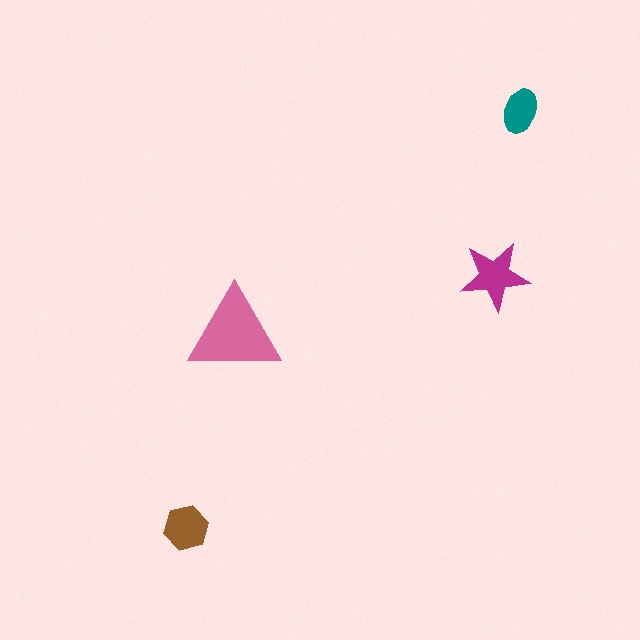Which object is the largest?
The pink triangle.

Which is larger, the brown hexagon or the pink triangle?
The pink triangle.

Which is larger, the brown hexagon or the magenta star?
The magenta star.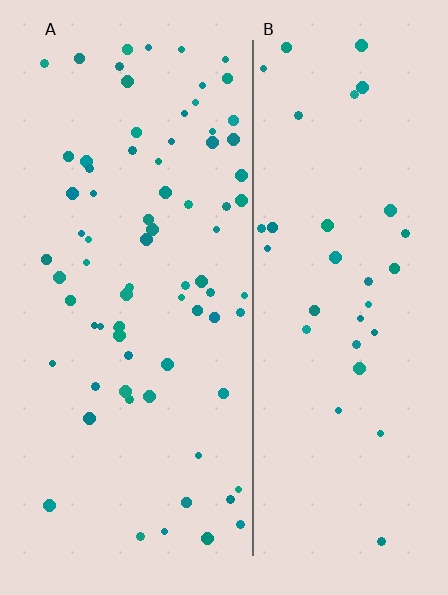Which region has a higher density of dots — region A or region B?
A (the left).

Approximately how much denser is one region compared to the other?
Approximately 2.2× — region A over region B.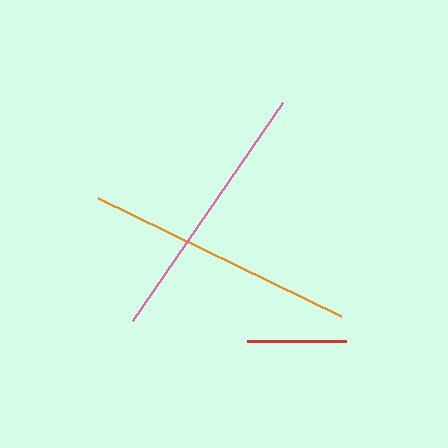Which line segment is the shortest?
The red line is the shortest at approximately 99 pixels.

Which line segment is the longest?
The orange line is the longest at approximately 270 pixels.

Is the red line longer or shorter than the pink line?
The pink line is longer than the red line.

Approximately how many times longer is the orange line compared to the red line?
The orange line is approximately 2.7 times the length of the red line.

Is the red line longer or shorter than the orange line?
The orange line is longer than the red line.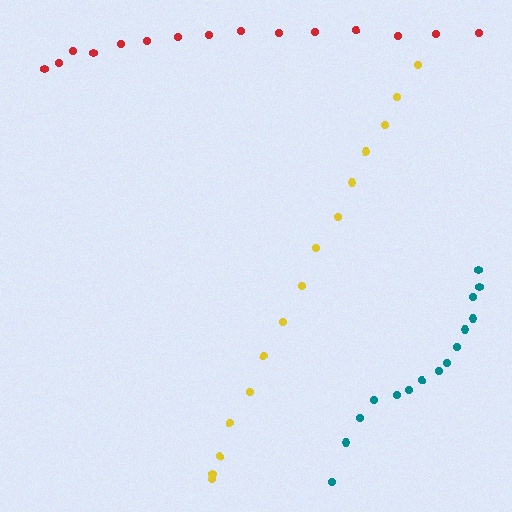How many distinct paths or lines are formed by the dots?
There are 3 distinct paths.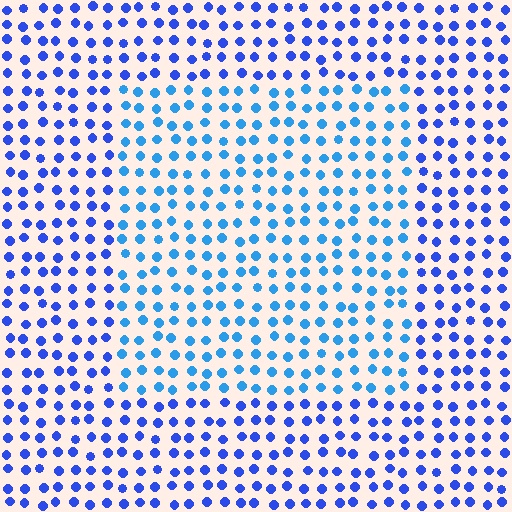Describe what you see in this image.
The image is filled with small blue elements in a uniform arrangement. A rectangle-shaped region is visible where the elements are tinted to a slightly different hue, forming a subtle color boundary.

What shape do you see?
I see a rectangle.